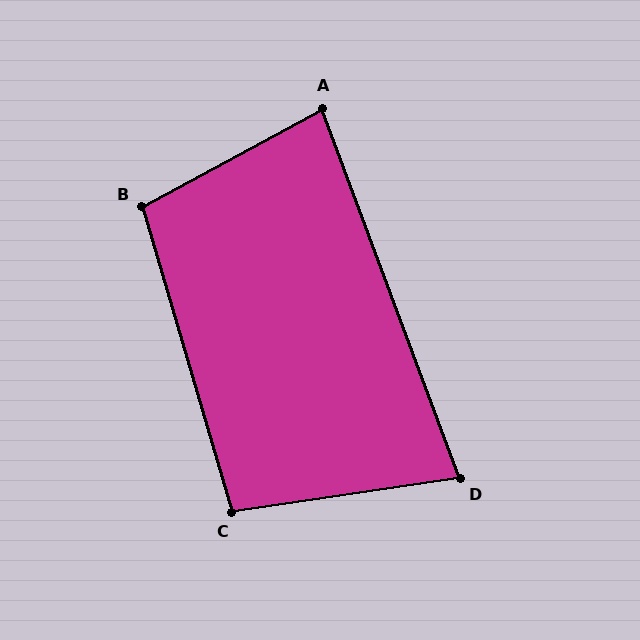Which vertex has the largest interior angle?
B, at approximately 102 degrees.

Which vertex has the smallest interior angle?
D, at approximately 78 degrees.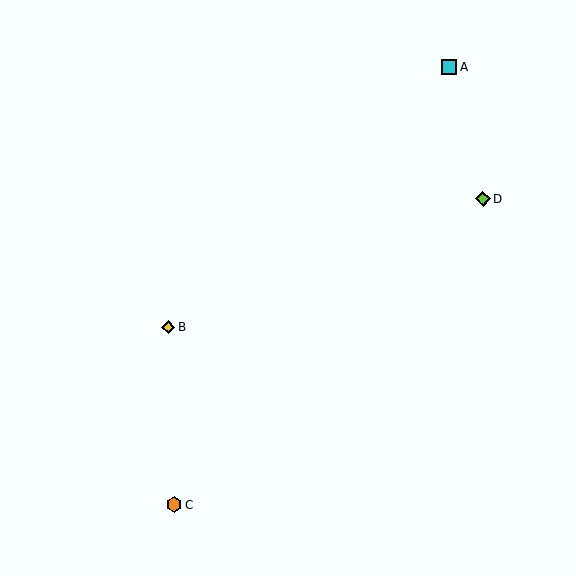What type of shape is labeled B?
Shape B is a yellow diamond.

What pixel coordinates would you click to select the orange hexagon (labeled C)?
Click at (174, 505) to select the orange hexagon C.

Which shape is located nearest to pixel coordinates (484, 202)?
The lime diamond (labeled D) at (483, 199) is nearest to that location.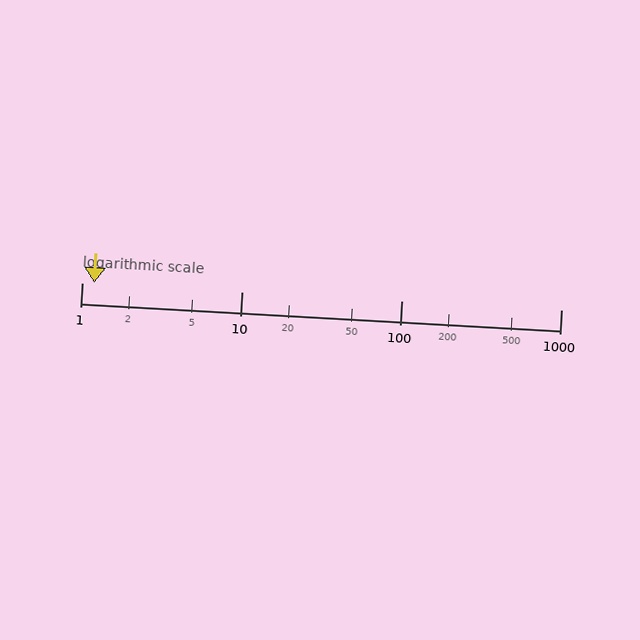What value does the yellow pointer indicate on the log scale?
The pointer indicates approximately 1.2.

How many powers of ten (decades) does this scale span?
The scale spans 3 decades, from 1 to 1000.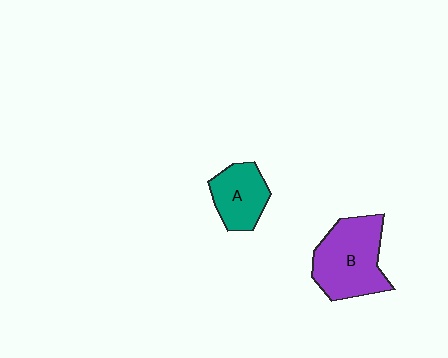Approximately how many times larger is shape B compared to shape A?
Approximately 1.6 times.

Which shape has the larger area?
Shape B (purple).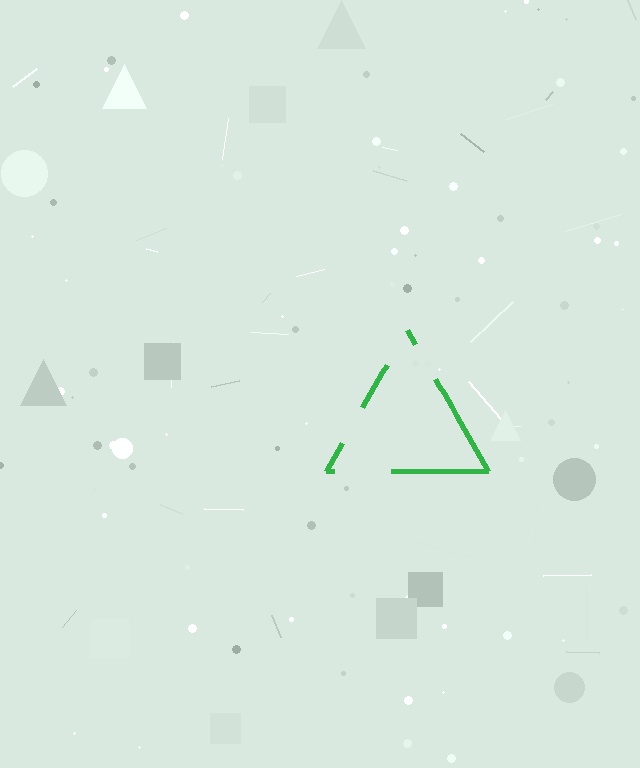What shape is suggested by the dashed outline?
The dashed outline suggests a triangle.